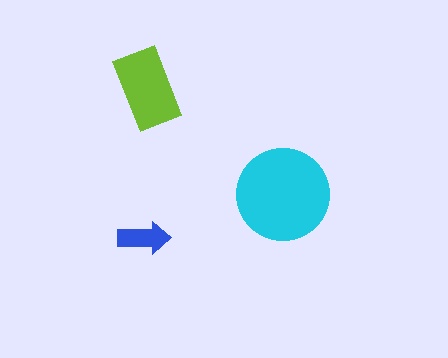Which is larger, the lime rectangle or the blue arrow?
The lime rectangle.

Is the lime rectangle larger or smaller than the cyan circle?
Smaller.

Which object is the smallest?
The blue arrow.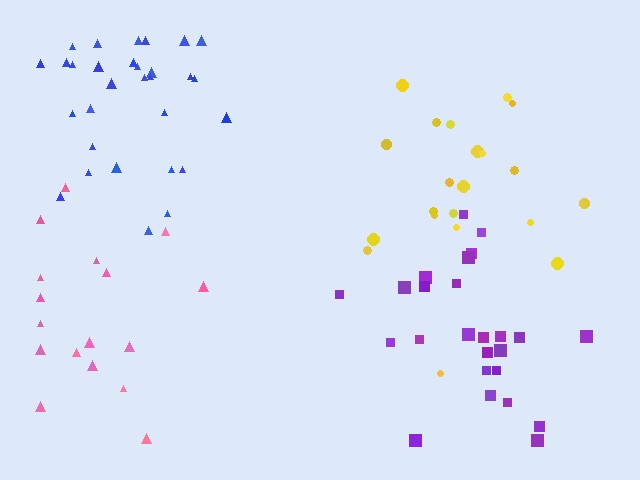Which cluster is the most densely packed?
Yellow.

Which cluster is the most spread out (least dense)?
Pink.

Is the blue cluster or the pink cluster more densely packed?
Blue.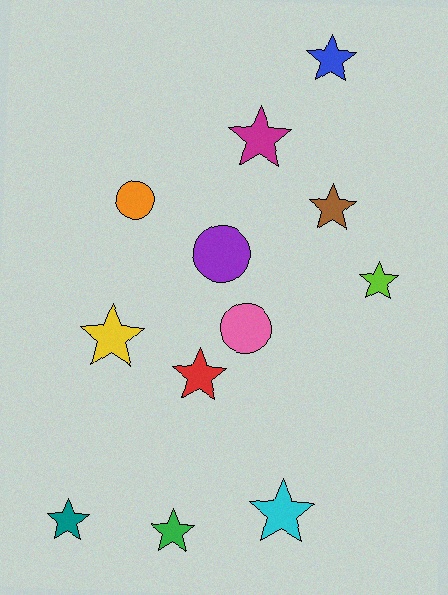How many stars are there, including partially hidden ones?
There are 9 stars.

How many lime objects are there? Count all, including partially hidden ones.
There is 1 lime object.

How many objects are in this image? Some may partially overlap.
There are 12 objects.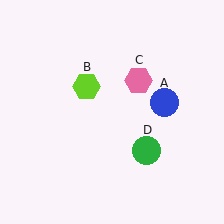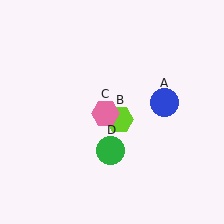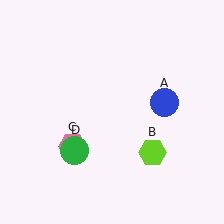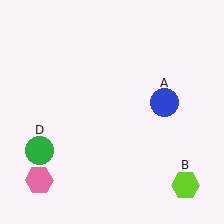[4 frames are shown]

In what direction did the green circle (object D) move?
The green circle (object D) moved left.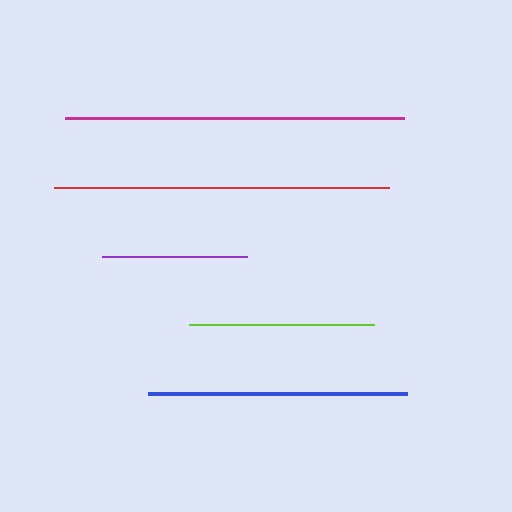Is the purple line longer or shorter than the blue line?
The blue line is longer than the purple line.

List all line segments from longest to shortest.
From longest to shortest: magenta, red, blue, lime, purple.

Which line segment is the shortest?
The purple line is the shortest at approximately 145 pixels.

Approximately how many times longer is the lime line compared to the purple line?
The lime line is approximately 1.3 times the length of the purple line.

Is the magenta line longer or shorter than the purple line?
The magenta line is longer than the purple line.